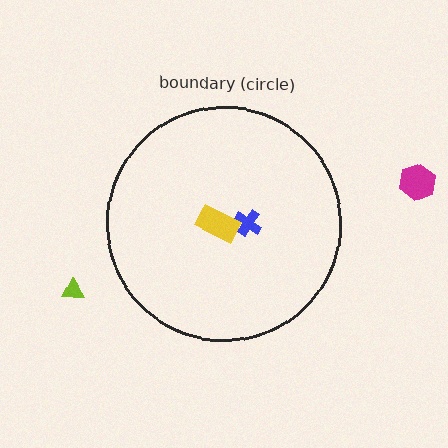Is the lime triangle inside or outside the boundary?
Outside.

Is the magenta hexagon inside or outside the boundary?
Outside.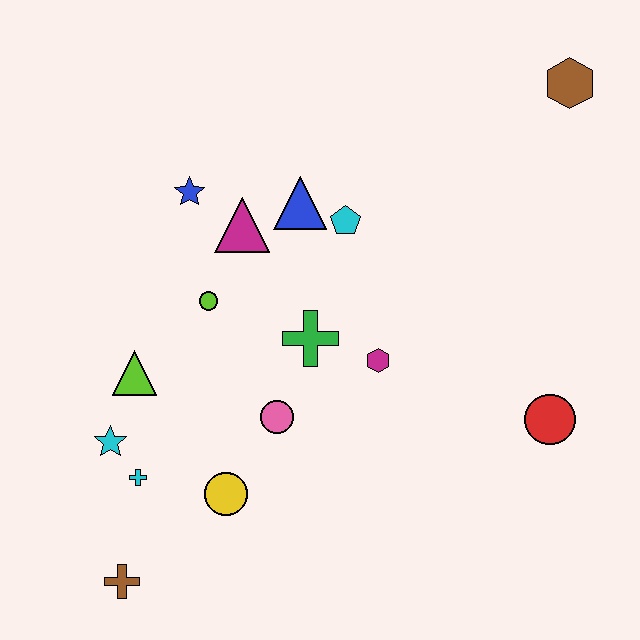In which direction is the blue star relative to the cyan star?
The blue star is above the cyan star.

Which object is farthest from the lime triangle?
The brown hexagon is farthest from the lime triangle.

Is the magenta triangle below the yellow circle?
No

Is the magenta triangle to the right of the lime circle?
Yes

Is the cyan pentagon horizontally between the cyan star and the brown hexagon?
Yes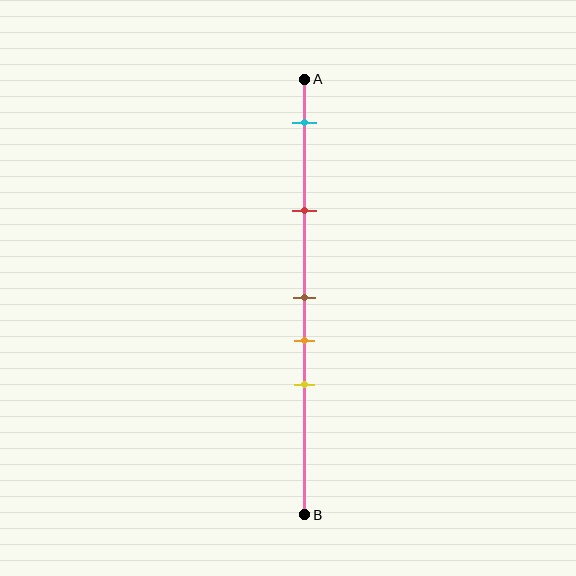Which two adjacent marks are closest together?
The brown and orange marks are the closest adjacent pair.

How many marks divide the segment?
There are 5 marks dividing the segment.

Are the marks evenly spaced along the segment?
No, the marks are not evenly spaced.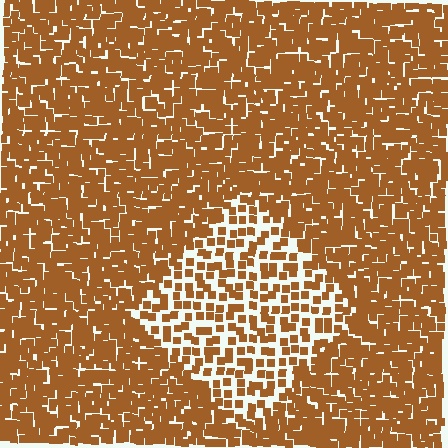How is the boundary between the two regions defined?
The boundary is defined by a change in element density (approximately 2.1x ratio). All elements are the same color, size, and shape.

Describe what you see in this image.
The image contains small brown elements arranged at two different densities. A diamond-shaped region is visible where the elements are less densely packed than the surrounding area.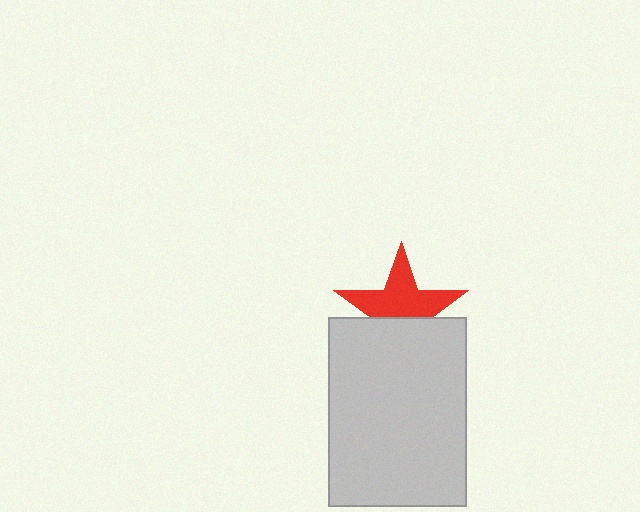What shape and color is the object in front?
The object in front is a light gray rectangle.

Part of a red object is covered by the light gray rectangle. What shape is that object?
It is a star.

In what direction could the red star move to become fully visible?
The red star could move up. That would shift it out from behind the light gray rectangle entirely.